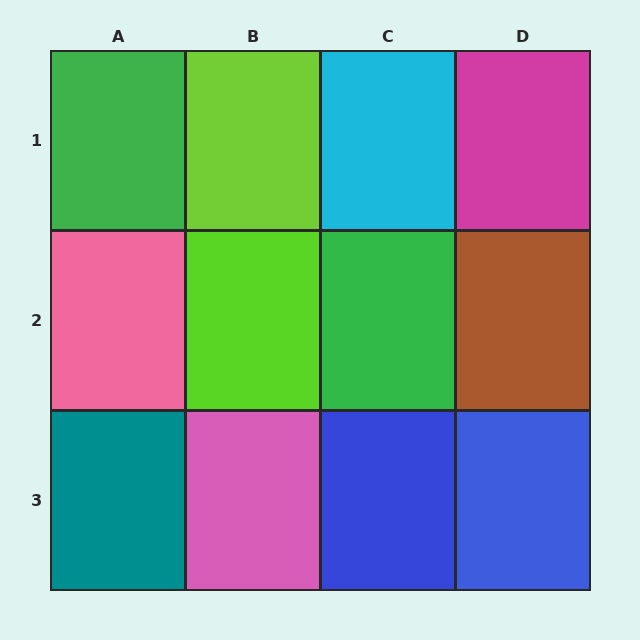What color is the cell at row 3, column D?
Blue.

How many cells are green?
2 cells are green.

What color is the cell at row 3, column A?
Teal.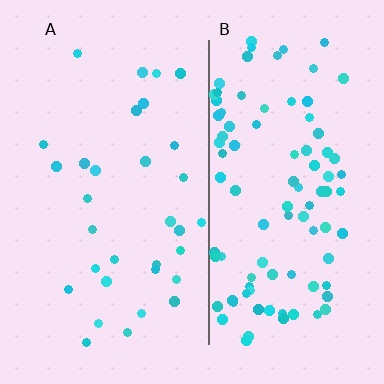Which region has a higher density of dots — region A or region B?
B (the right).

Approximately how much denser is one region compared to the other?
Approximately 3.0× — region B over region A.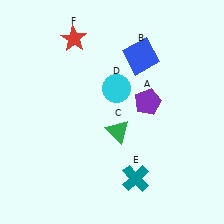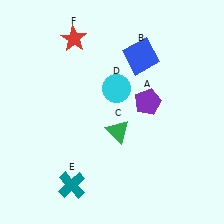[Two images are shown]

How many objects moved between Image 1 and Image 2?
1 object moved between the two images.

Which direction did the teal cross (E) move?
The teal cross (E) moved left.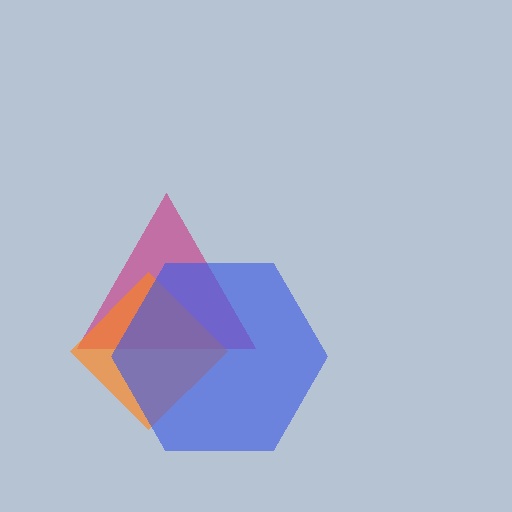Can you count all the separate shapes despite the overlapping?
Yes, there are 3 separate shapes.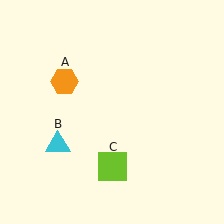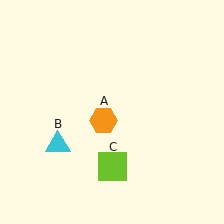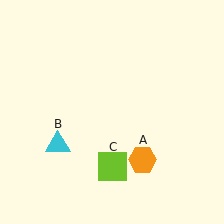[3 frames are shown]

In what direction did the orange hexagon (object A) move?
The orange hexagon (object A) moved down and to the right.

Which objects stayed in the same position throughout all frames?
Cyan triangle (object B) and lime square (object C) remained stationary.